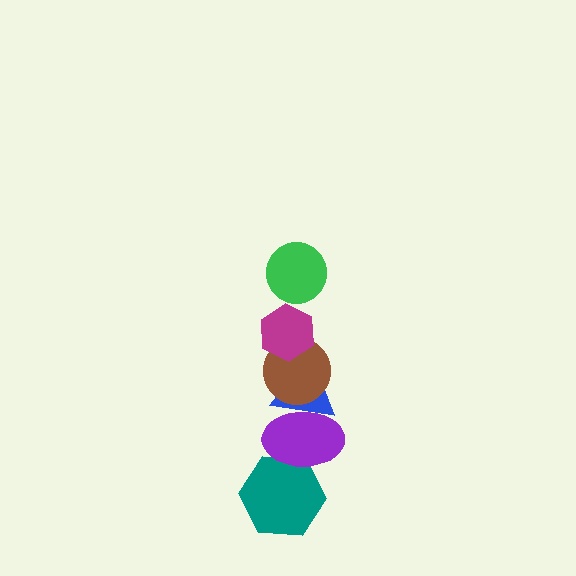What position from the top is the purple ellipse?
The purple ellipse is 5th from the top.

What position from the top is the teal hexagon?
The teal hexagon is 6th from the top.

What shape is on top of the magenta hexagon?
The green circle is on top of the magenta hexagon.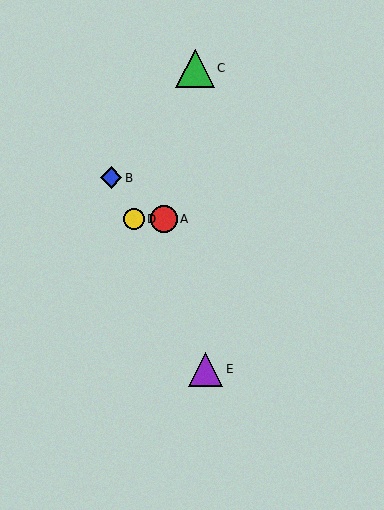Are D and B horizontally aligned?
No, D is at y≈219 and B is at y≈178.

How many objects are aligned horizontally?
2 objects (A, D) are aligned horizontally.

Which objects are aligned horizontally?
Objects A, D are aligned horizontally.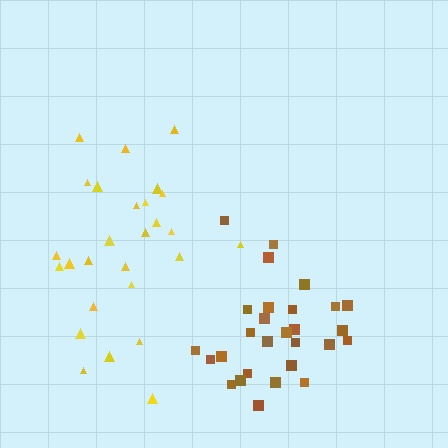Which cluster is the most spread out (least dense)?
Yellow.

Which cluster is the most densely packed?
Brown.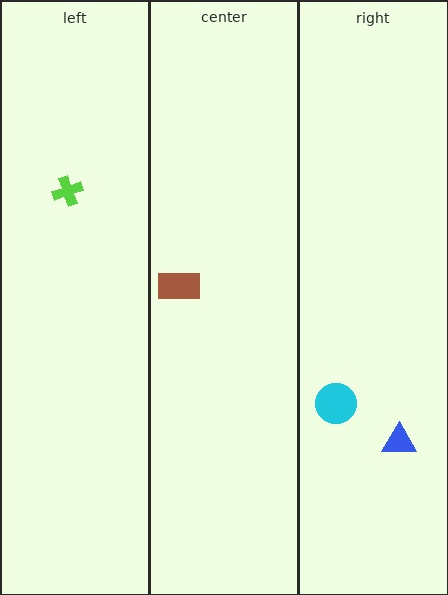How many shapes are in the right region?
2.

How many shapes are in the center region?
1.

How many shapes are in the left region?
1.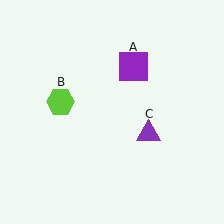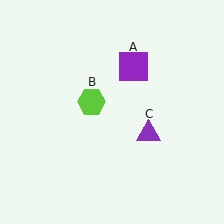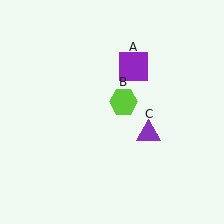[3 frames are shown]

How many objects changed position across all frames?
1 object changed position: lime hexagon (object B).